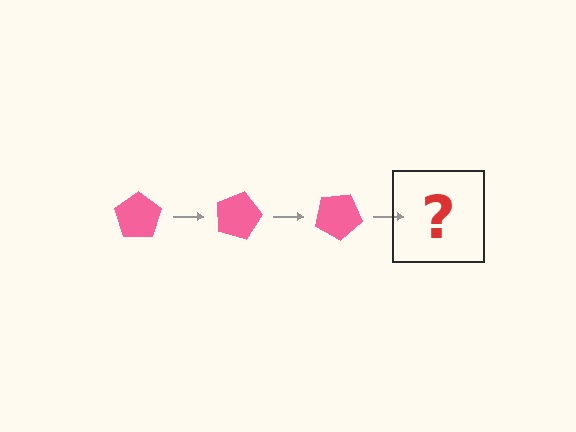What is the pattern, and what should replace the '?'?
The pattern is that the pentagon rotates 15 degrees each step. The '?' should be a pink pentagon rotated 45 degrees.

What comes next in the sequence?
The next element should be a pink pentagon rotated 45 degrees.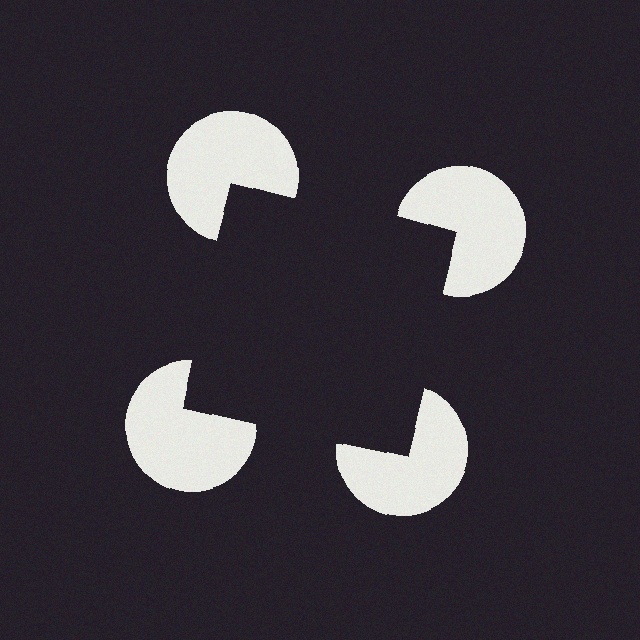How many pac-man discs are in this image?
There are 4 — one at each vertex of the illusory square.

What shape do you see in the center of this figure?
An illusory square — its edges are inferred from the aligned wedge cuts in the pac-man discs, not physically drawn.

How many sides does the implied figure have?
4 sides.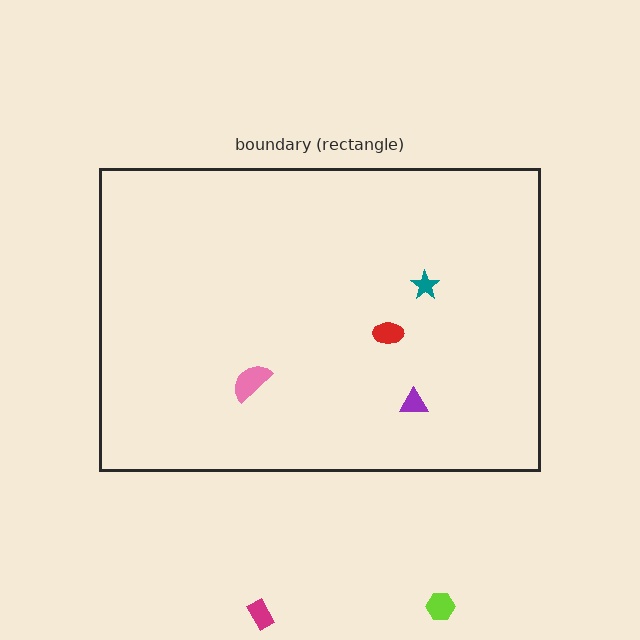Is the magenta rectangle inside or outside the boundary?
Outside.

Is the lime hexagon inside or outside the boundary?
Outside.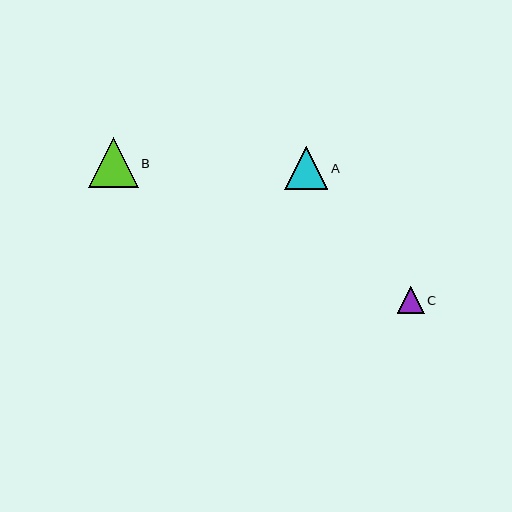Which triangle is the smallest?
Triangle C is the smallest with a size of approximately 27 pixels.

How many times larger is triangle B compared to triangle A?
Triangle B is approximately 1.2 times the size of triangle A.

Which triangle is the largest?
Triangle B is the largest with a size of approximately 50 pixels.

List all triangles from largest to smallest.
From largest to smallest: B, A, C.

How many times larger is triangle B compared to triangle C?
Triangle B is approximately 1.8 times the size of triangle C.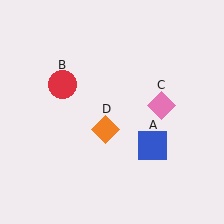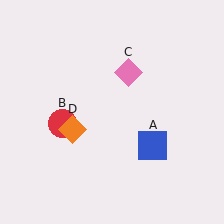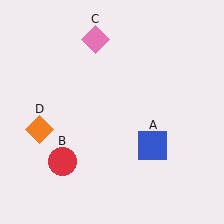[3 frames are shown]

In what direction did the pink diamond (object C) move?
The pink diamond (object C) moved up and to the left.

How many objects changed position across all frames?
3 objects changed position: red circle (object B), pink diamond (object C), orange diamond (object D).